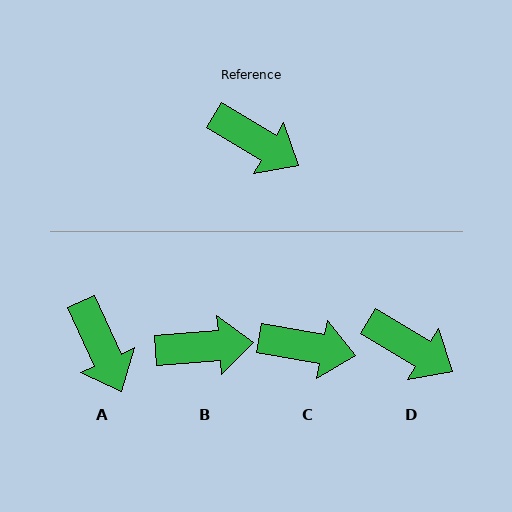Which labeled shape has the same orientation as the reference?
D.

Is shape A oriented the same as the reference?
No, it is off by about 35 degrees.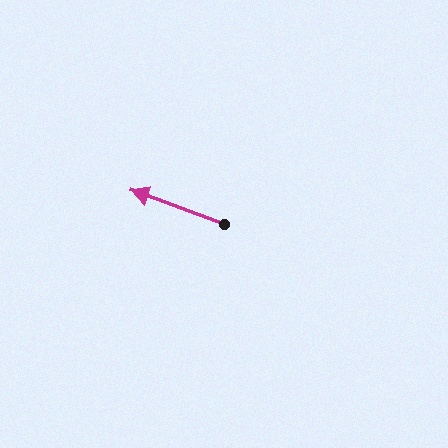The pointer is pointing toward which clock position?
Roughly 10 o'clock.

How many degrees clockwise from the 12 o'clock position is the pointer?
Approximately 290 degrees.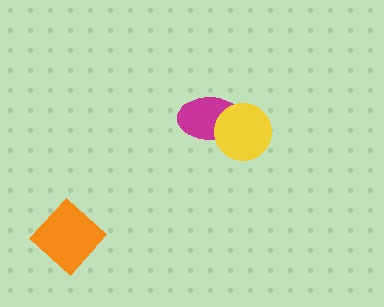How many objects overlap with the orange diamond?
0 objects overlap with the orange diamond.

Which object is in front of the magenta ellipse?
The yellow circle is in front of the magenta ellipse.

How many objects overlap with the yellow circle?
1 object overlaps with the yellow circle.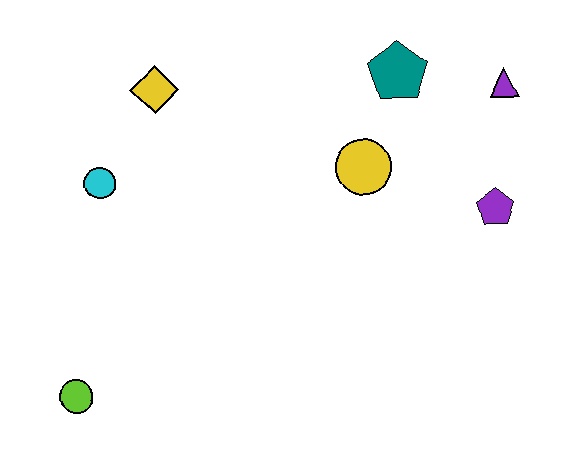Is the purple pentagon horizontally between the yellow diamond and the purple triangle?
Yes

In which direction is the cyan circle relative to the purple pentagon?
The cyan circle is to the left of the purple pentagon.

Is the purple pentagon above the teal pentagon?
No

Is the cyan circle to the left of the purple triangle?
Yes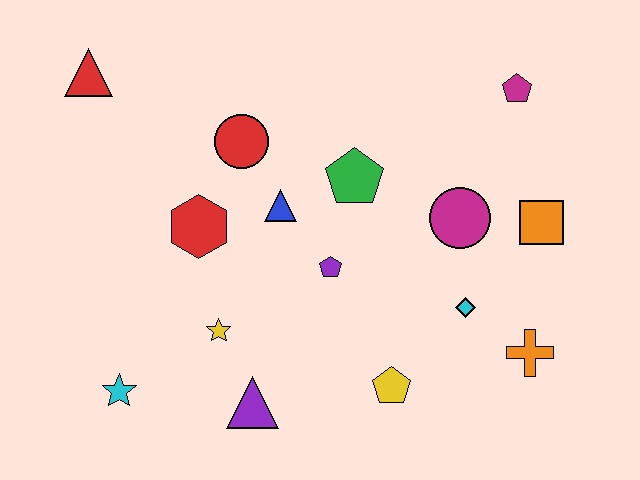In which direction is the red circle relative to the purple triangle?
The red circle is above the purple triangle.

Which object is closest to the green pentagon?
The blue triangle is closest to the green pentagon.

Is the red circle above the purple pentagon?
Yes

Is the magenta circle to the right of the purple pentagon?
Yes